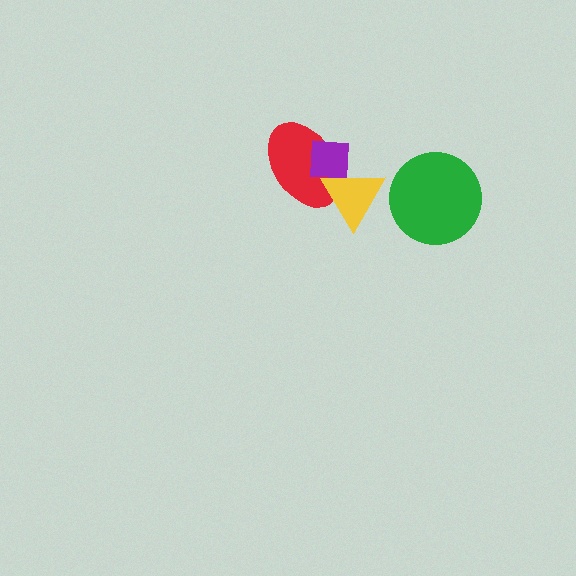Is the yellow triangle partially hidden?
No, no other shape covers it.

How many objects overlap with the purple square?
2 objects overlap with the purple square.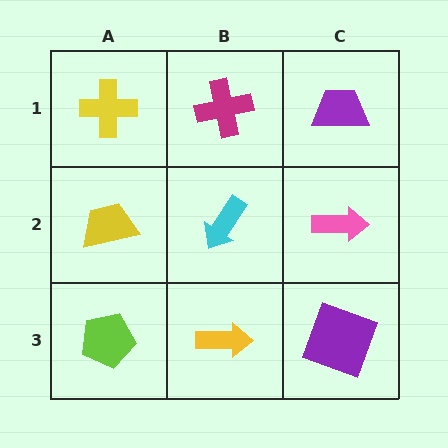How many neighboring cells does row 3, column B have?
3.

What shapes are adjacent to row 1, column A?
A yellow trapezoid (row 2, column A), a magenta cross (row 1, column B).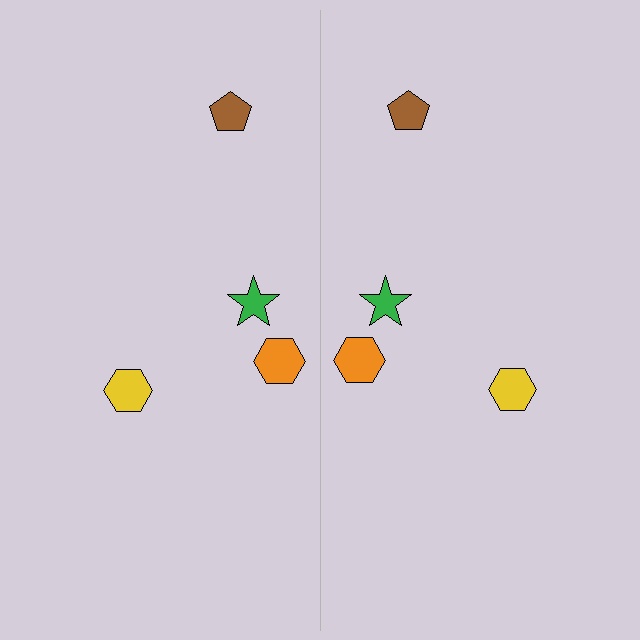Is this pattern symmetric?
Yes, this pattern has bilateral (reflection) symmetry.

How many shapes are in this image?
There are 8 shapes in this image.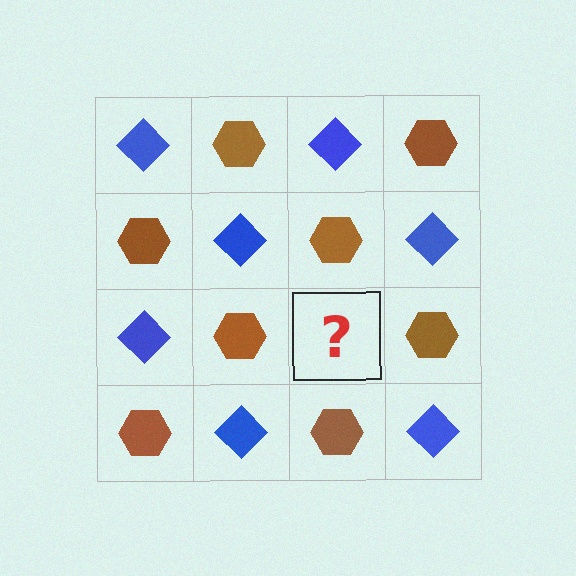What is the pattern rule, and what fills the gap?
The rule is that it alternates blue diamond and brown hexagon in a checkerboard pattern. The gap should be filled with a blue diamond.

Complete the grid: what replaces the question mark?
The question mark should be replaced with a blue diamond.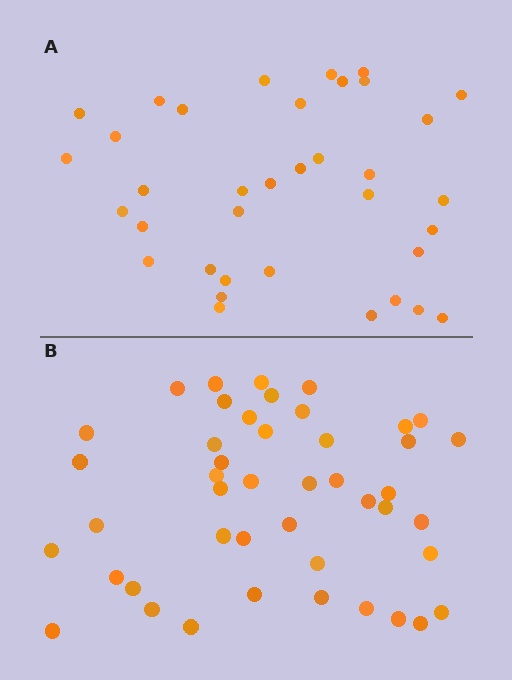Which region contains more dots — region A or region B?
Region B (the bottom region) has more dots.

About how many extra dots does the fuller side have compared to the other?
Region B has roughly 8 or so more dots than region A.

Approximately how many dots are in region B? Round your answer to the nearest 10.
About 40 dots. (The exact count is 45, which rounds to 40.)